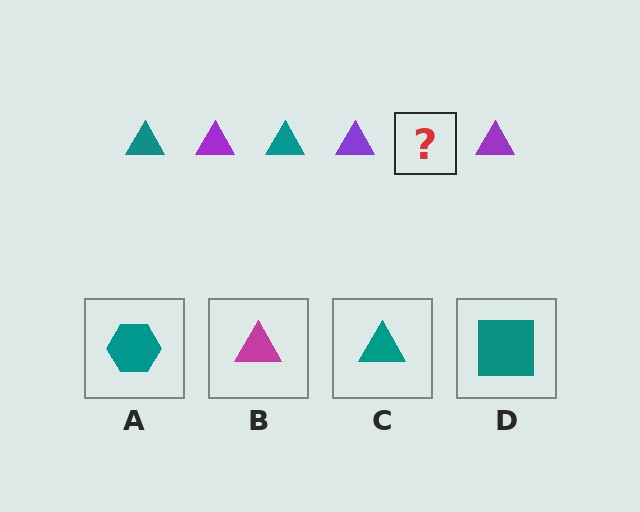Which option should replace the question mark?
Option C.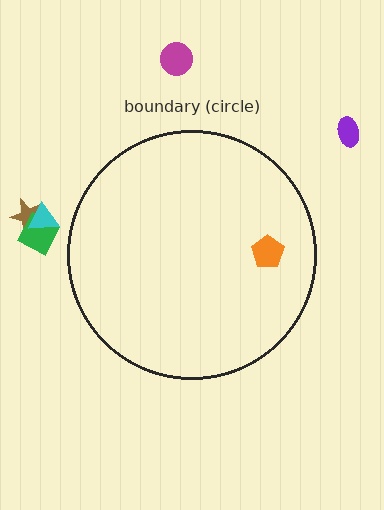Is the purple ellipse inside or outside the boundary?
Outside.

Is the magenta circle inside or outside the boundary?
Outside.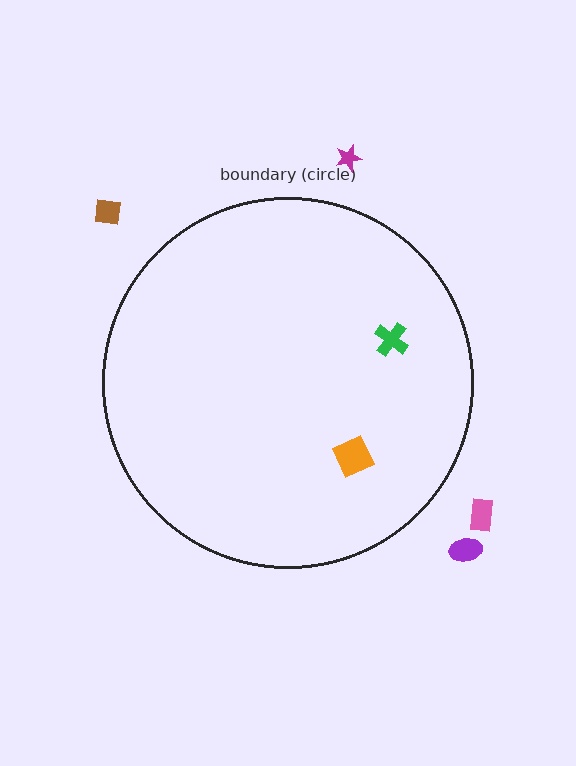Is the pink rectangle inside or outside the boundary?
Outside.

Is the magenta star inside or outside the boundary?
Outside.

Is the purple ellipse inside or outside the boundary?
Outside.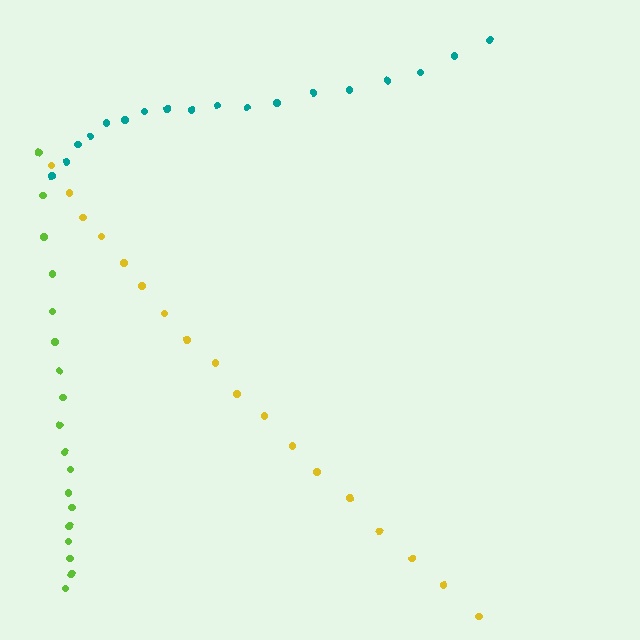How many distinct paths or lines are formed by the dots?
There are 3 distinct paths.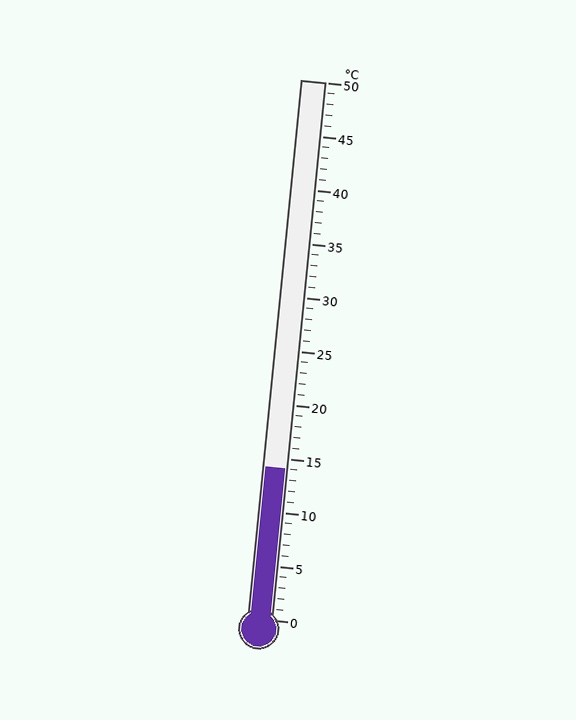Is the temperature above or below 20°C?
The temperature is below 20°C.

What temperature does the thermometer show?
The thermometer shows approximately 14°C.